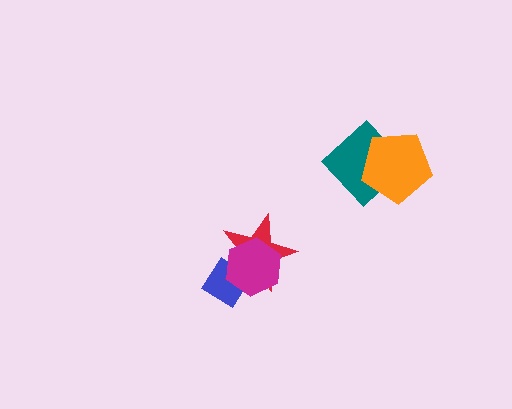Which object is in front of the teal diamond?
The orange pentagon is in front of the teal diamond.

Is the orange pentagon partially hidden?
No, no other shape covers it.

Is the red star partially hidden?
Yes, it is partially covered by another shape.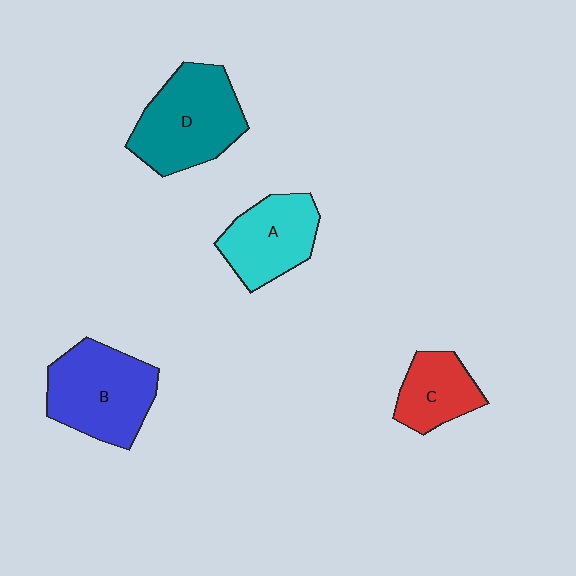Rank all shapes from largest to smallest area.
From largest to smallest: D (teal), B (blue), A (cyan), C (red).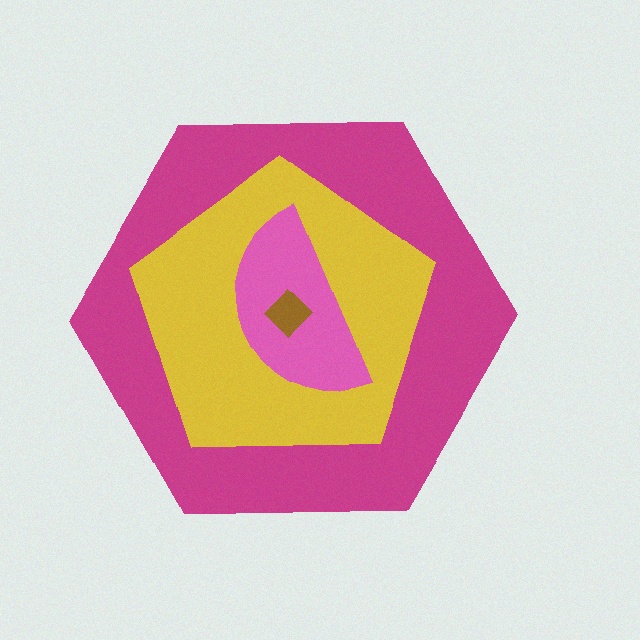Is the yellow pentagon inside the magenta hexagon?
Yes.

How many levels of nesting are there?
4.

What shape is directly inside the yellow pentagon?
The pink semicircle.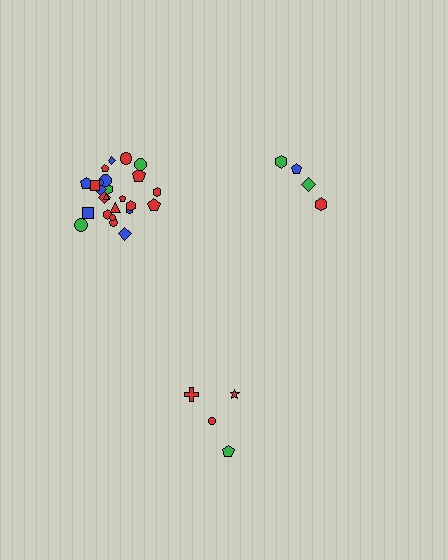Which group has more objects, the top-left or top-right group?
The top-left group.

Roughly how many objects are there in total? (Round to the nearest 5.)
Roughly 35 objects in total.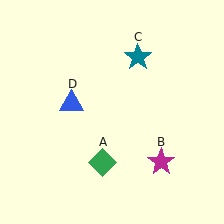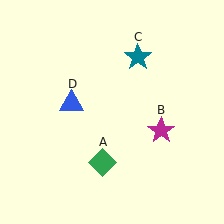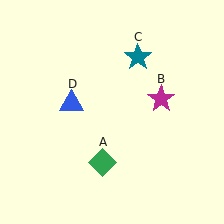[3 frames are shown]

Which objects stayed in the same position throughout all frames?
Green diamond (object A) and teal star (object C) and blue triangle (object D) remained stationary.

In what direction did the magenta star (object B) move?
The magenta star (object B) moved up.